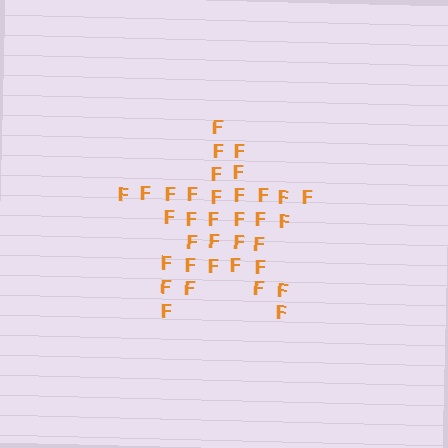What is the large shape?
The large shape is a star.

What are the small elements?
The small elements are letter F's.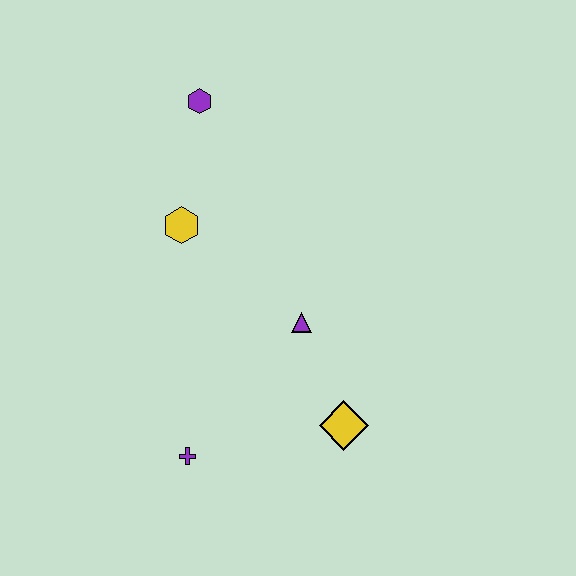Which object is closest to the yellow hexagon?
The purple hexagon is closest to the yellow hexagon.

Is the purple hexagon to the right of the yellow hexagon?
Yes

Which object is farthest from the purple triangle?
The purple hexagon is farthest from the purple triangle.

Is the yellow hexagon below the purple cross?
No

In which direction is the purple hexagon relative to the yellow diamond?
The purple hexagon is above the yellow diamond.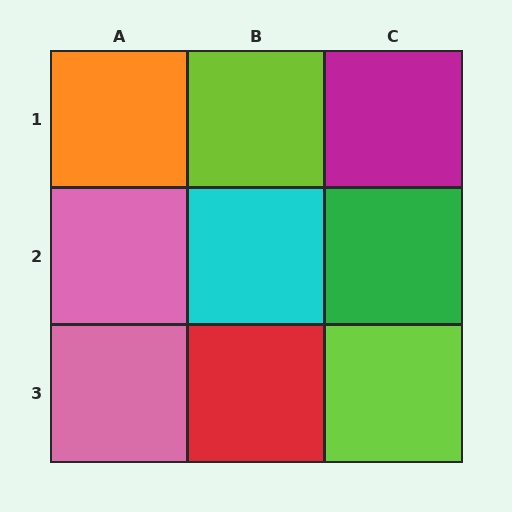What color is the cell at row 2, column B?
Cyan.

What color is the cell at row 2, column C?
Green.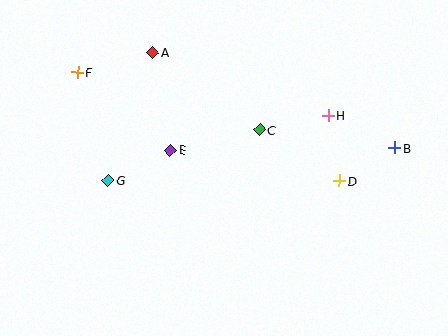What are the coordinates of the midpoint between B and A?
The midpoint between B and A is at (274, 100).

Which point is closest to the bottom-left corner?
Point G is closest to the bottom-left corner.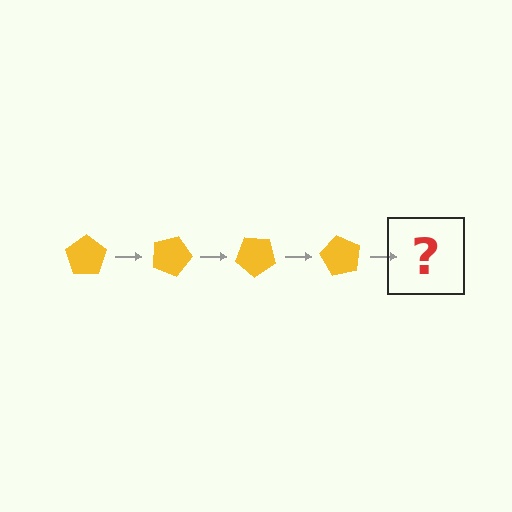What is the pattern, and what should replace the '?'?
The pattern is that the pentagon rotates 20 degrees each step. The '?' should be a yellow pentagon rotated 80 degrees.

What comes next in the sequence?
The next element should be a yellow pentagon rotated 80 degrees.